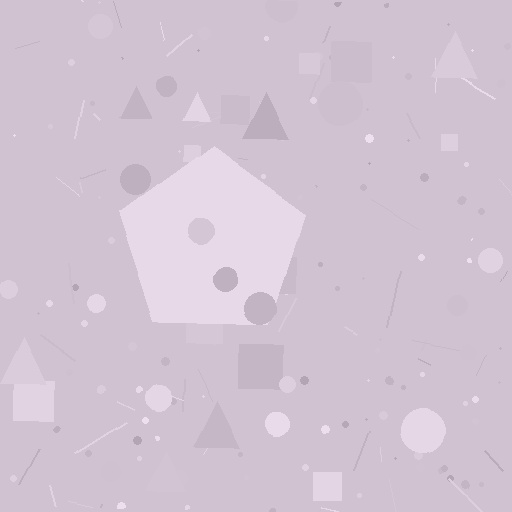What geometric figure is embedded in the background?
A pentagon is embedded in the background.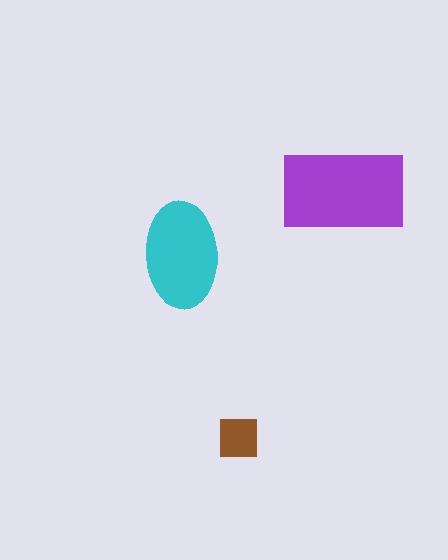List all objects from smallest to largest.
The brown square, the cyan ellipse, the purple rectangle.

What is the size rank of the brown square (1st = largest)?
3rd.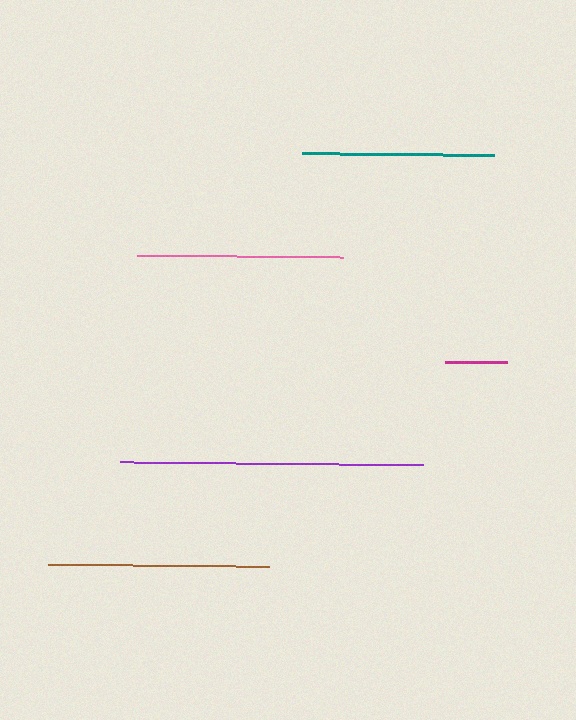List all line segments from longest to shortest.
From longest to shortest: purple, brown, pink, teal, magenta.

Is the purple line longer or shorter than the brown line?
The purple line is longer than the brown line.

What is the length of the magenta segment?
The magenta segment is approximately 62 pixels long.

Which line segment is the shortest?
The magenta line is the shortest at approximately 62 pixels.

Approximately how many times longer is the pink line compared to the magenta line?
The pink line is approximately 3.3 times the length of the magenta line.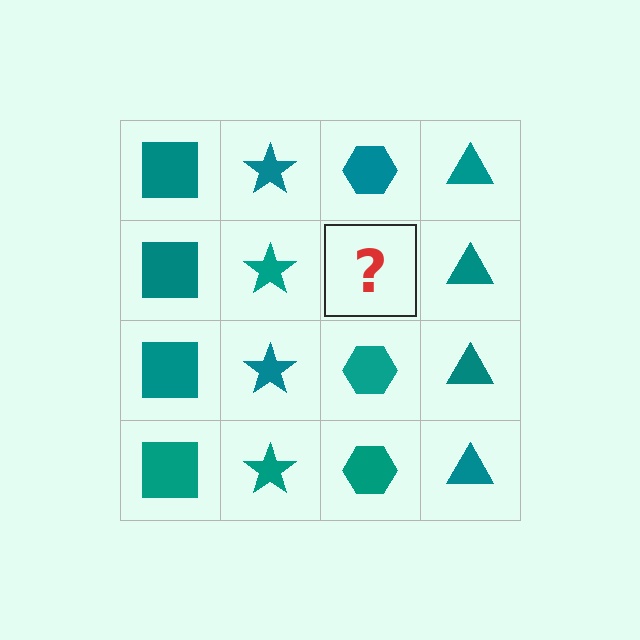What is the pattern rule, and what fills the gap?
The rule is that each column has a consistent shape. The gap should be filled with a teal hexagon.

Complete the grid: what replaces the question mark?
The question mark should be replaced with a teal hexagon.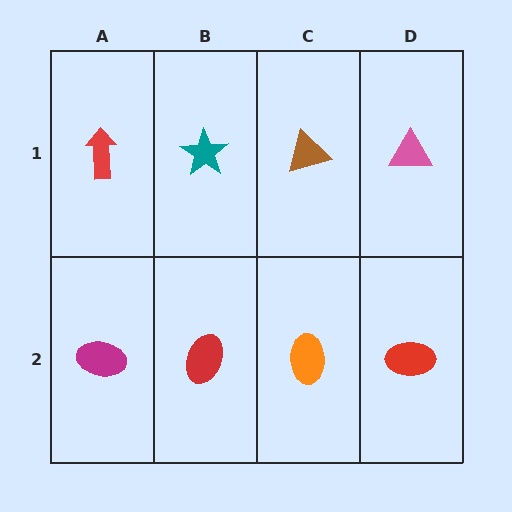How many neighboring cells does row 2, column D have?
2.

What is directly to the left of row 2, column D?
An orange ellipse.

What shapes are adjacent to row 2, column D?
A pink triangle (row 1, column D), an orange ellipse (row 2, column C).